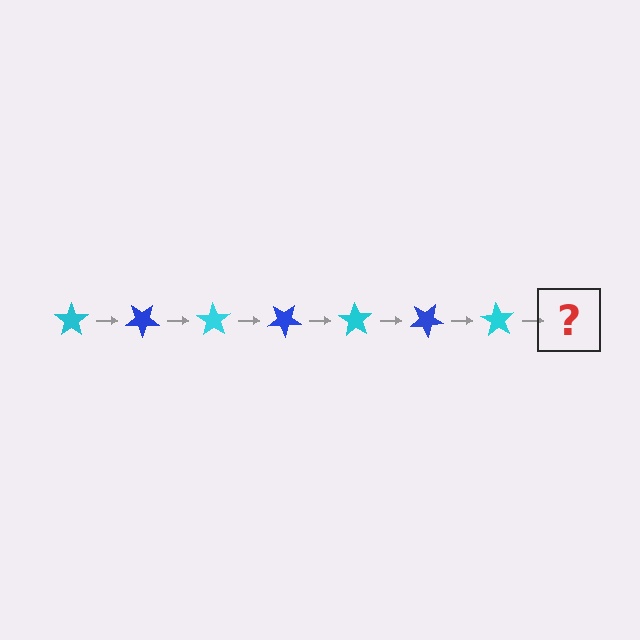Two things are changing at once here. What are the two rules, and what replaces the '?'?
The two rules are that it rotates 35 degrees each step and the color cycles through cyan and blue. The '?' should be a blue star, rotated 245 degrees from the start.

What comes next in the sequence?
The next element should be a blue star, rotated 245 degrees from the start.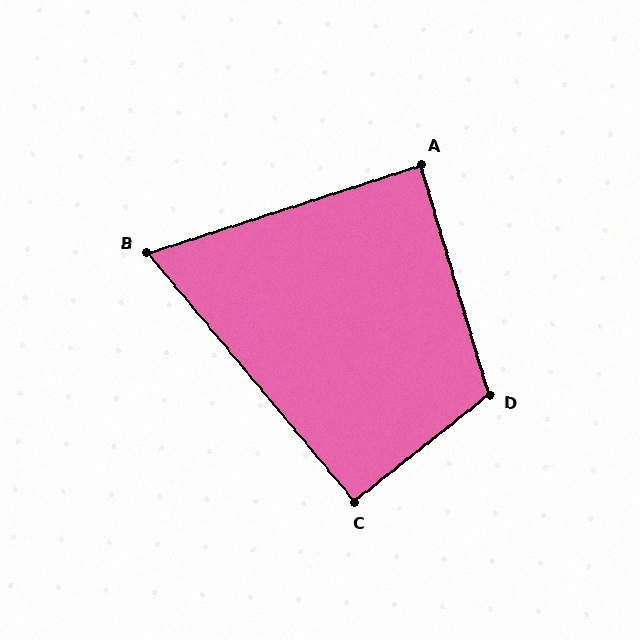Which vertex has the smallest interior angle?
B, at approximately 68 degrees.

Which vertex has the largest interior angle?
D, at approximately 112 degrees.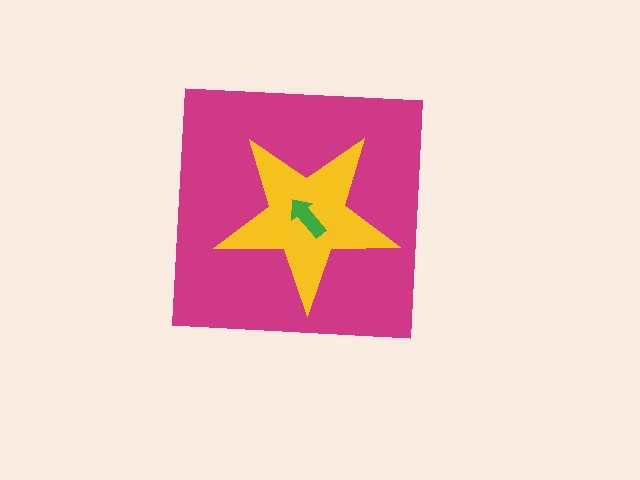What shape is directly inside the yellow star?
The green arrow.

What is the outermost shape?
The magenta square.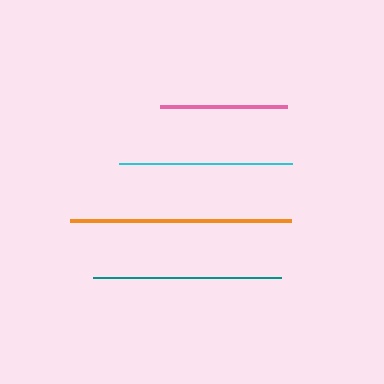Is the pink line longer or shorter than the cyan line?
The cyan line is longer than the pink line.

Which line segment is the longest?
The orange line is the longest at approximately 220 pixels.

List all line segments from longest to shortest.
From longest to shortest: orange, teal, cyan, pink.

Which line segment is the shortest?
The pink line is the shortest at approximately 128 pixels.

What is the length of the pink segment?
The pink segment is approximately 128 pixels long.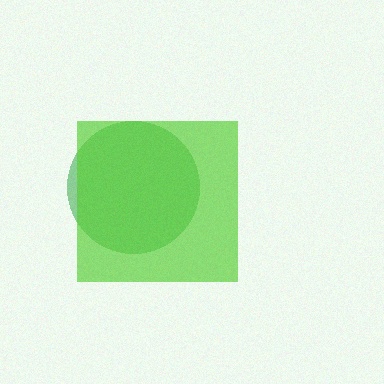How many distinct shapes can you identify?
There are 2 distinct shapes: a green circle, a lime square.